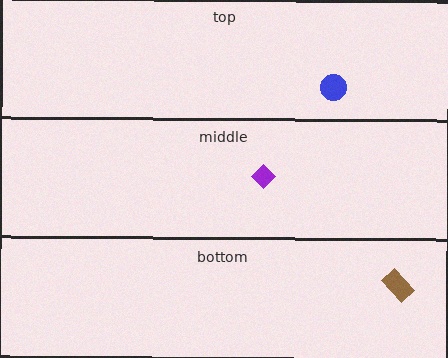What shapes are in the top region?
The blue circle.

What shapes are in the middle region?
The purple diamond.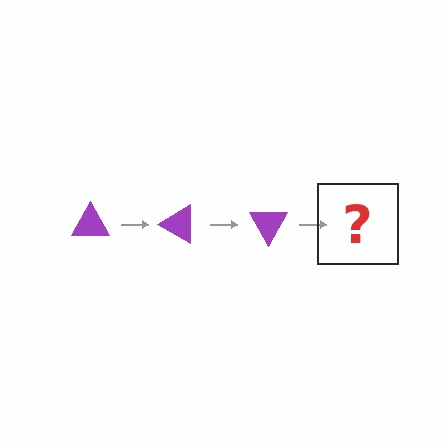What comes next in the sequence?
The next element should be a purple triangle rotated 90 degrees.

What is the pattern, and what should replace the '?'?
The pattern is that the triangle rotates 30 degrees each step. The '?' should be a purple triangle rotated 90 degrees.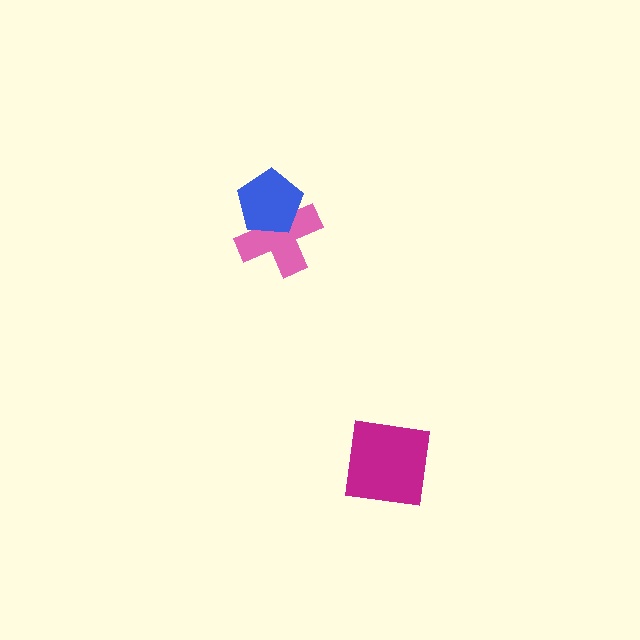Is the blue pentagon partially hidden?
No, no other shape covers it.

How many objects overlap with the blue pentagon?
1 object overlaps with the blue pentagon.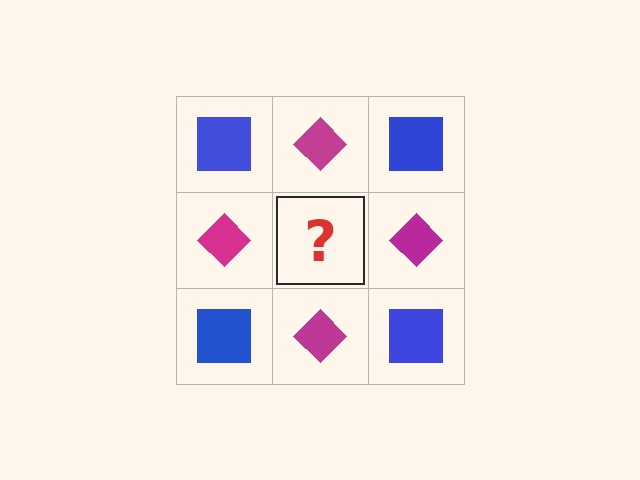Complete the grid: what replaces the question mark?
The question mark should be replaced with a blue square.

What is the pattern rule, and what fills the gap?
The rule is that it alternates blue square and magenta diamond in a checkerboard pattern. The gap should be filled with a blue square.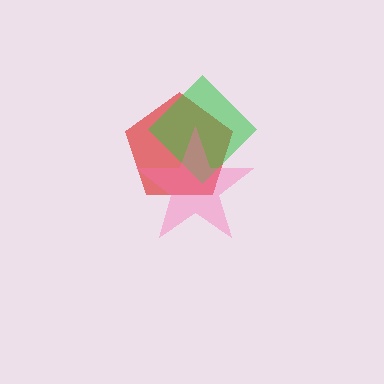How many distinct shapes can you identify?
There are 3 distinct shapes: a red pentagon, a green diamond, a pink star.